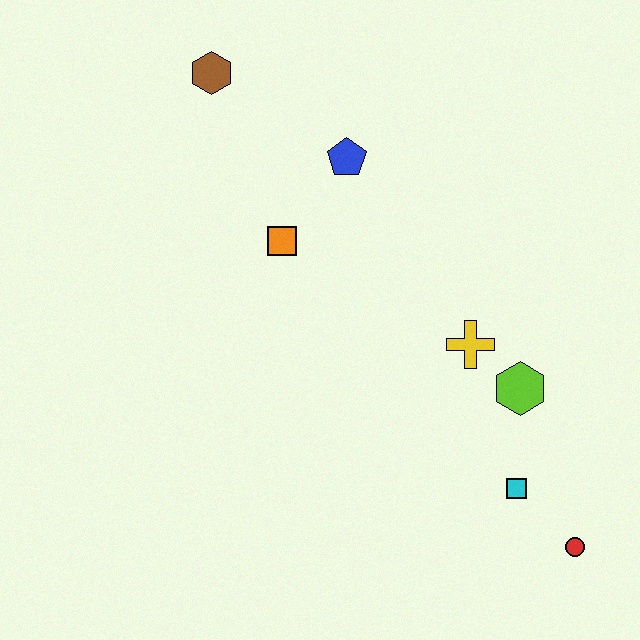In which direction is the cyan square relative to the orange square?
The cyan square is below the orange square.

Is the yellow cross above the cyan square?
Yes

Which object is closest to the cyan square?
The red circle is closest to the cyan square.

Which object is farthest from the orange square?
The red circle is farthest from the orange square.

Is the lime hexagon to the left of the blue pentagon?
No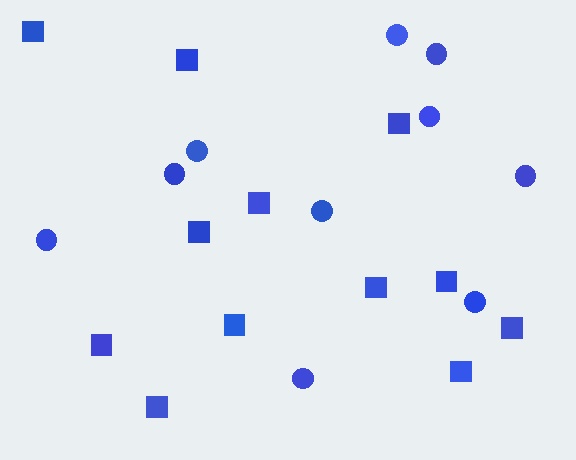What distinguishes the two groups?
There are 2 groups: one group of squares (12) and one group of circles (10).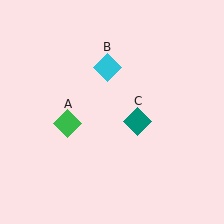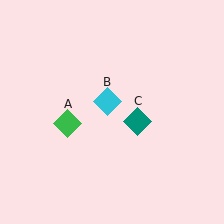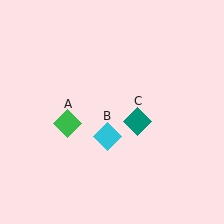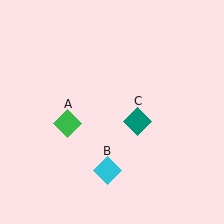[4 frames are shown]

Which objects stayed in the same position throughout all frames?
Green diamond (object A) and teal diamond (object C) remained stationary.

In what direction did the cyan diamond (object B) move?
The cyan diamond (object B) moved down.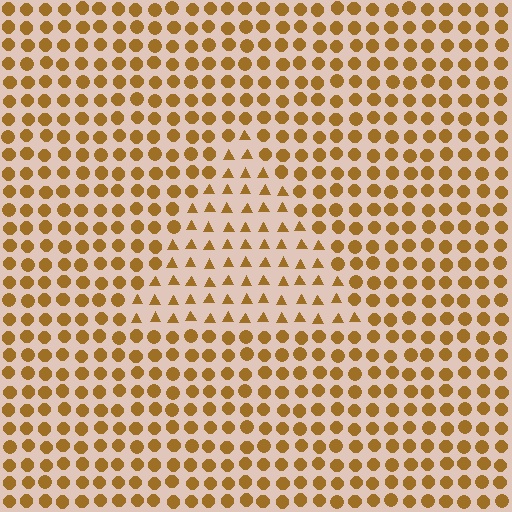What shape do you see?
I see a triangle.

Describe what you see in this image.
The image is filled with small brown elements arranged in a uniform grid. A triangle-shaped region contains triangles, while the surrounding area contains circles. The boundary is defined purely by the change in element shape.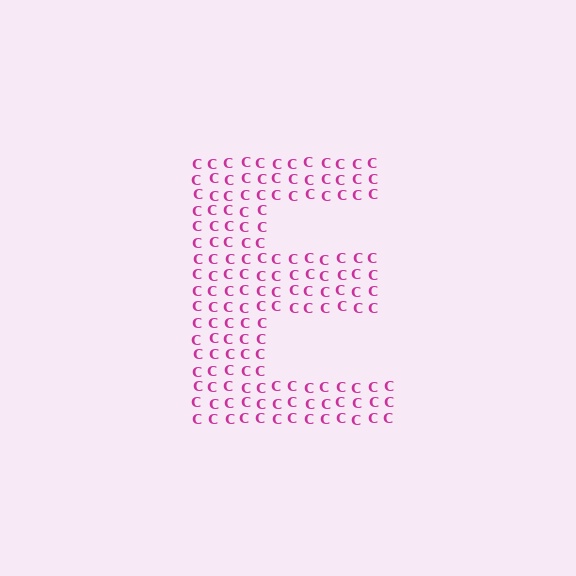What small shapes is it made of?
It is made of small letter C's.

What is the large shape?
The large shape is the letter E.